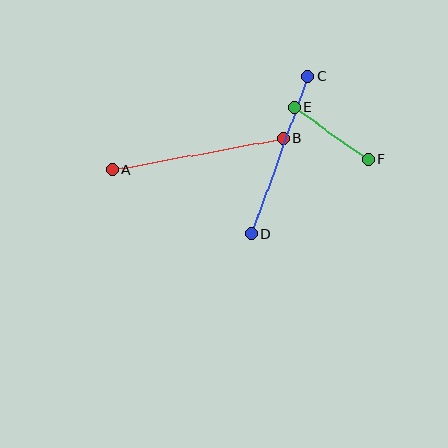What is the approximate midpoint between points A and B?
The midpoint is at approximately (198, 154) pixels.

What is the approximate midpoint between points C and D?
The midpoint is at approximately (280, 155) pixels.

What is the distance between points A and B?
The distance is approximately 174 pixels.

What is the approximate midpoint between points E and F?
The midpoint is at approximately (331, 134) pixels.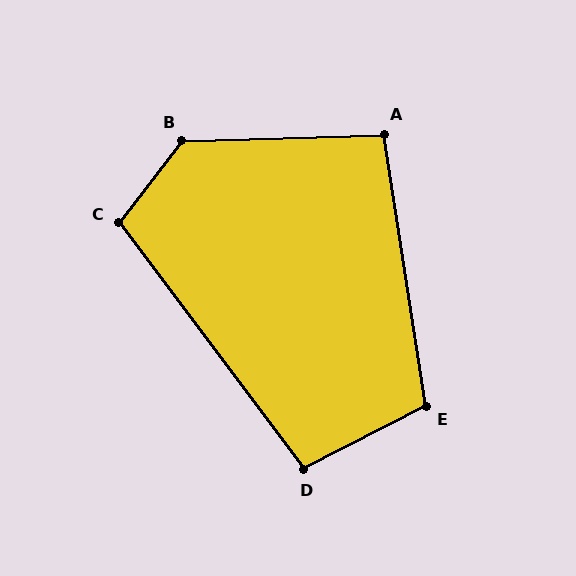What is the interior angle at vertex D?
Approximately 100 degrees (obtuse).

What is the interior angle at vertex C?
Approximately 105 degrees (obtuse).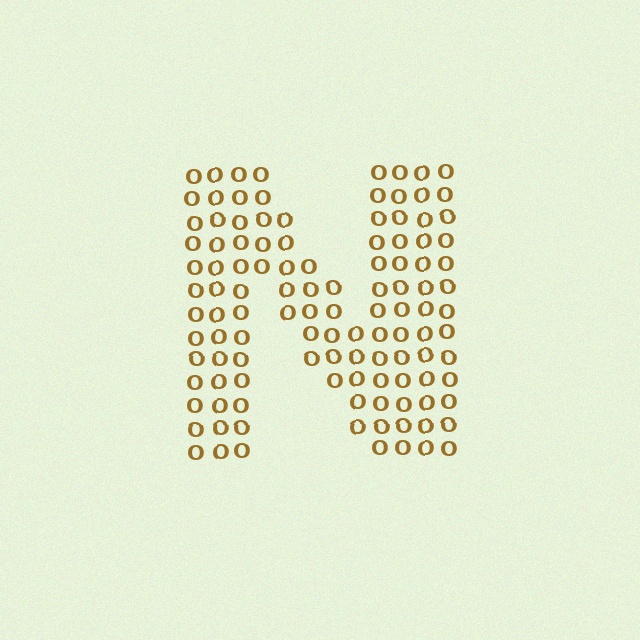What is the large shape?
The large shape is the letter N.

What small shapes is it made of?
It is made of small letter O's.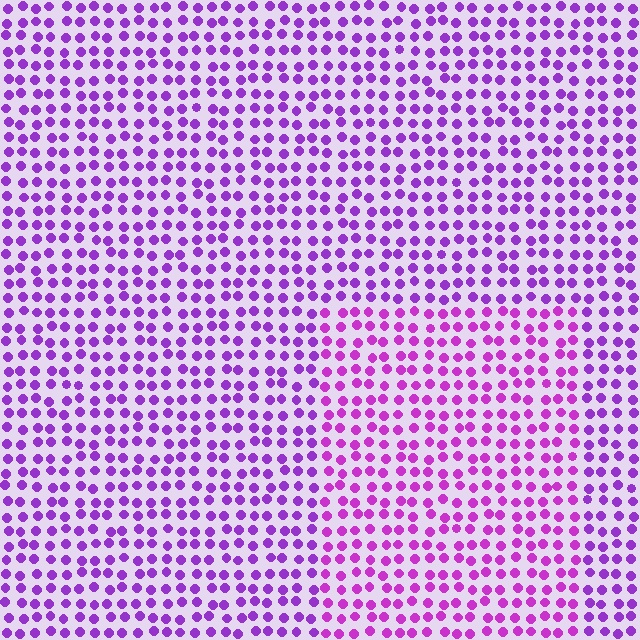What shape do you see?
I see a rectangle.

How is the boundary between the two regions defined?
The boundary is defined purely by a slight shift in hue (about 20 degrees). Spacing, size, and orientation are identical on both sides.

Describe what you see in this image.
The image is filled with small purple elements in a uniform arrangement. A rectangle-shaped region is visible where the elements are tinted to a slightly different hue, forming a subtle color boundary.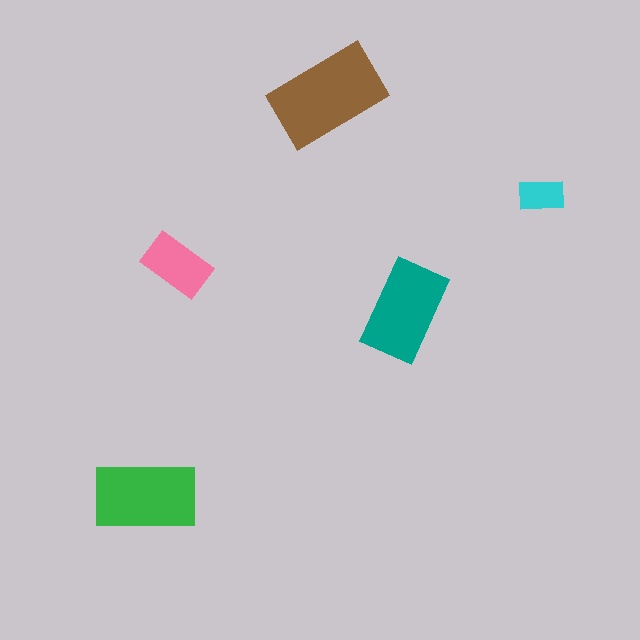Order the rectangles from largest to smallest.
the brown one, the green one, the teal one, the pink one, the cyan one.